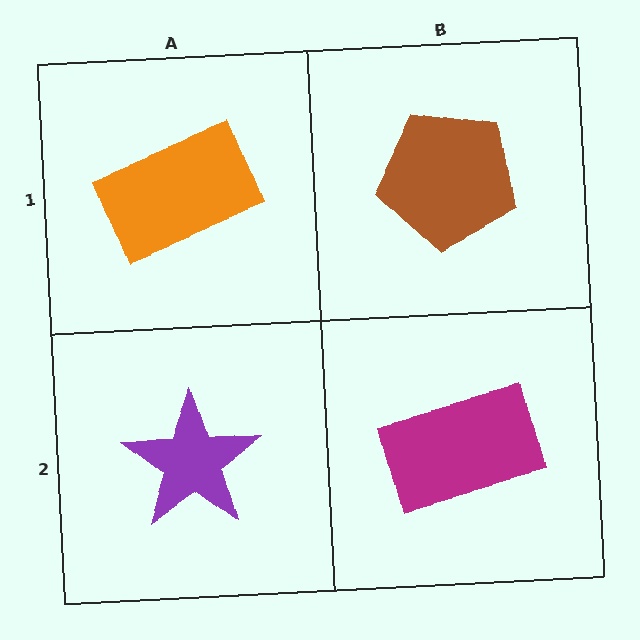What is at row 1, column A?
An orange rectangle.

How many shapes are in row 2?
2 shapes.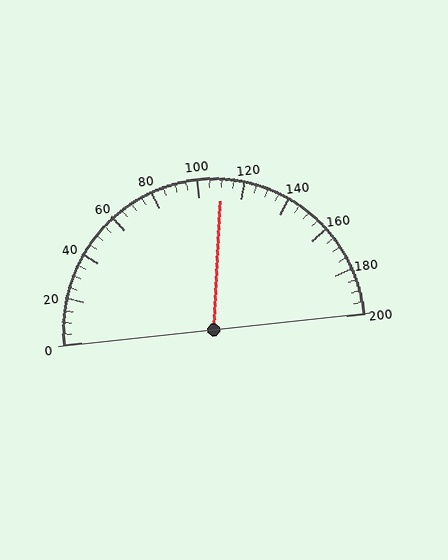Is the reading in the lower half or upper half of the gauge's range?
The reading is in the upper half of the range (0 to 200).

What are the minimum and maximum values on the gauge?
The gauge ranges from 0 to 200.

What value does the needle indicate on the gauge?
The needle indicates approximately 110.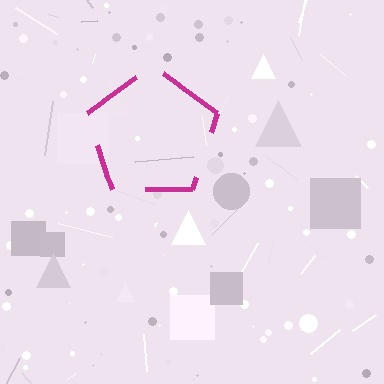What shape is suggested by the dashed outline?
The dashed outline suggests a pentagon.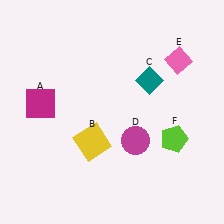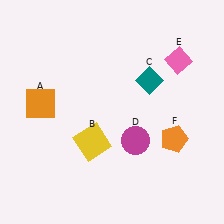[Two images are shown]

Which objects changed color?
A changed from magenta to orange. F changed from lime to orange.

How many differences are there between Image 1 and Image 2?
There are 2 differences between the two images.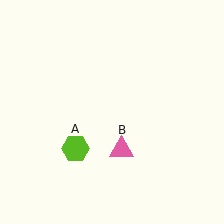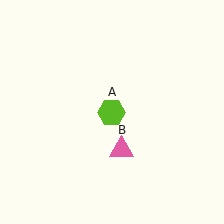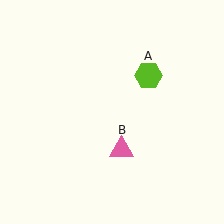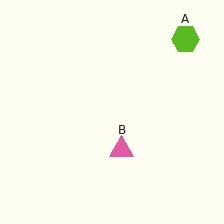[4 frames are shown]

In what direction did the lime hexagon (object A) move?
The lime hexagon (object A) moved up and to the right.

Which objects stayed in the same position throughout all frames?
Pink triangle (object B) remained stationary.